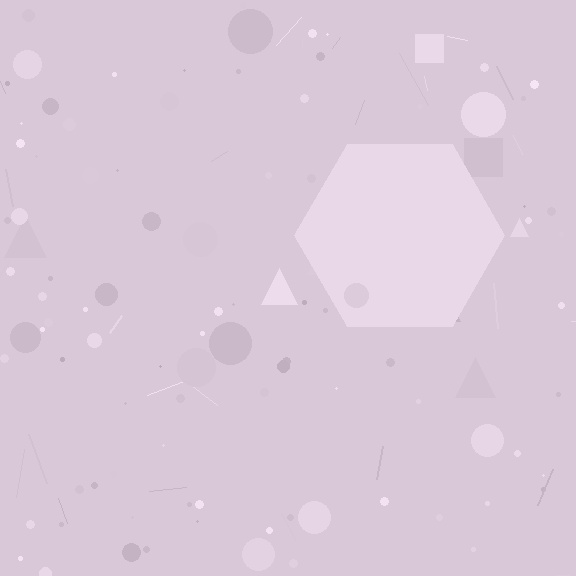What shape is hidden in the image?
A hexagon is hidden in the image.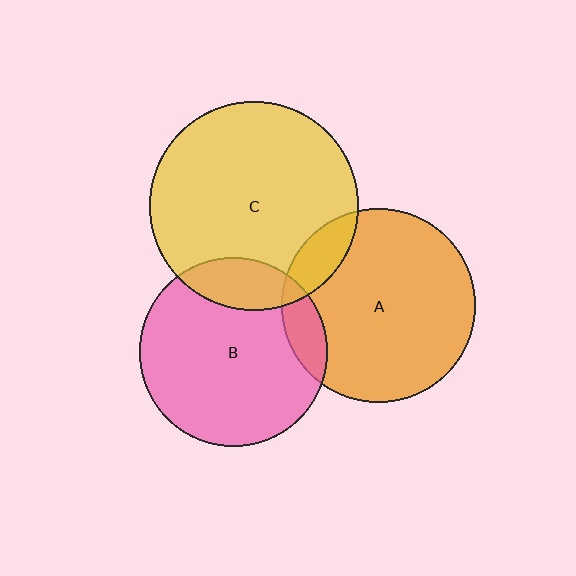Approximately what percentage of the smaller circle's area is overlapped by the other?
Approximately 15%.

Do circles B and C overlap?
Yes.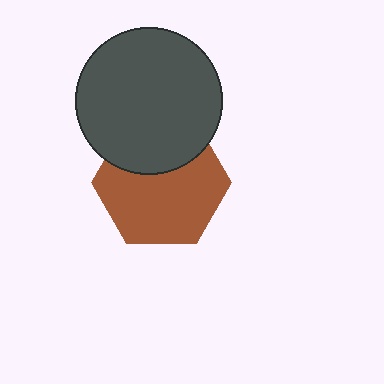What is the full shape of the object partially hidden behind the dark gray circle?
The partially hidden object is a brown hexagon.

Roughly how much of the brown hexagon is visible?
Most of it is visible (roughly 67%).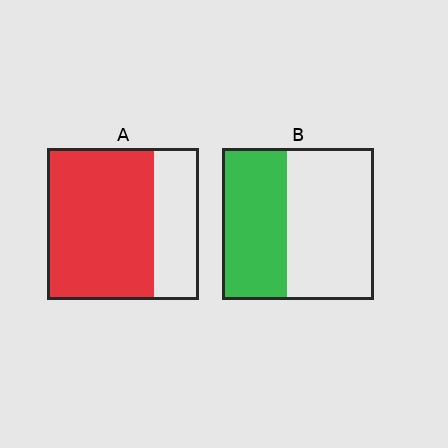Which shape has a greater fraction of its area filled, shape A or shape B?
Shape A.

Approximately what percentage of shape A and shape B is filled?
A is approximately 70% and B is approximately 45%.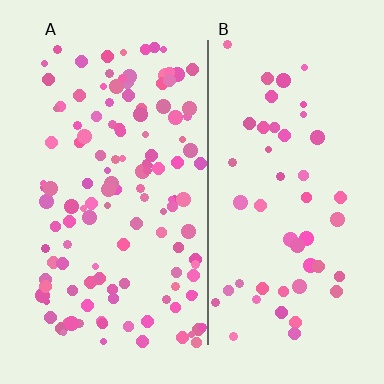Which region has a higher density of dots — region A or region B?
A (the left).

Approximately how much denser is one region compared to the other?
Approximately 2.6× — region A over region B.